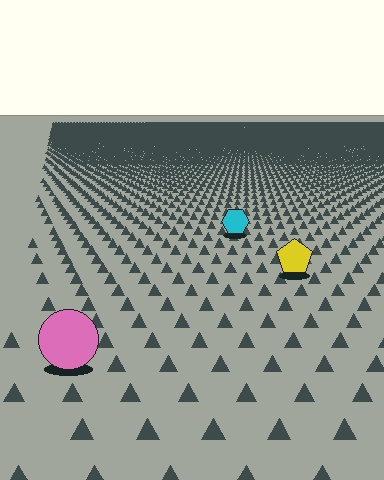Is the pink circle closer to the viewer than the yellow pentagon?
Yes. The pink circle is closer — you can tell from the texture gradient: the ground texture is coarser near it.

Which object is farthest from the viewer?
The cyan hexagon is farthest from the viewer. It appears smaller and the ground texture around it is denser.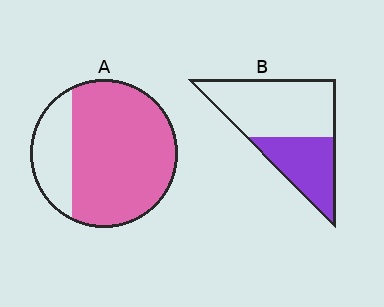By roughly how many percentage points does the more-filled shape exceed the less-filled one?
By roughly 40 percentage points (A over B).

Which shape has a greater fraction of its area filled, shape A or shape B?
Shape A.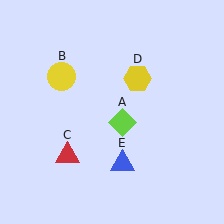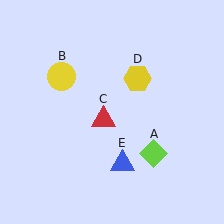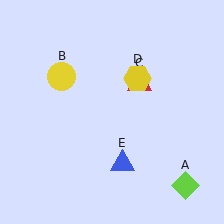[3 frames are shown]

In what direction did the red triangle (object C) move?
The red triangle (object C) moved up and to the right.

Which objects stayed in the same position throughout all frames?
Yellow circle (object B) and yellow hexagon (object D) and blue triangle (object E) remained stationary.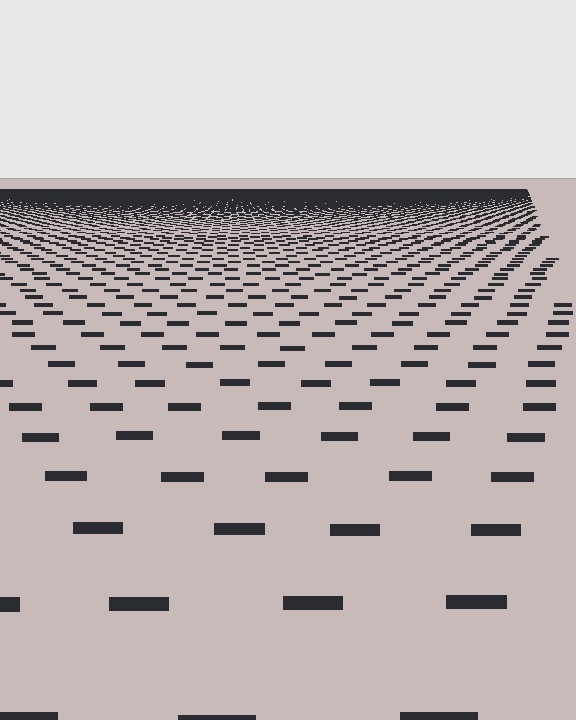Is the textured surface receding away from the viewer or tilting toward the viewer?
The surface is receding away from the viewer. Texture elements get smaller and denser toward the top.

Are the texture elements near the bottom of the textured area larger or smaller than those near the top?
Larger. Near the bottom, elements are closer to the viewer and appear at a bigger on-screen size.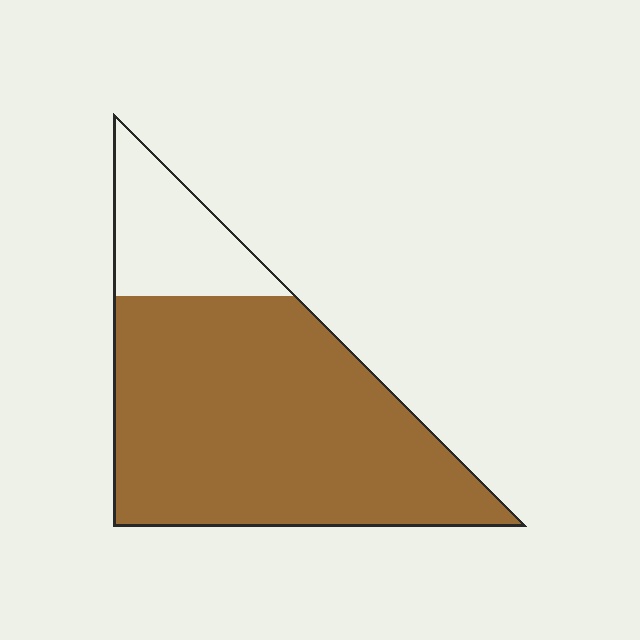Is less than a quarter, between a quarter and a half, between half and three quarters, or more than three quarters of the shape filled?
More than three quarters.